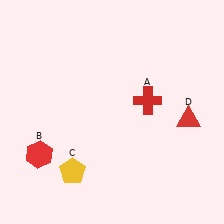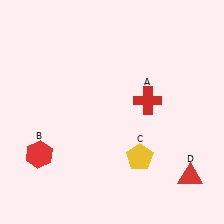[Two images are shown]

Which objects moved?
The objects that moved are: the yellow pentagon (C), the red triangle (D).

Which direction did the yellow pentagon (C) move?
The yellow pentagon (C) moved right.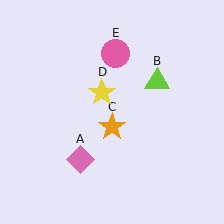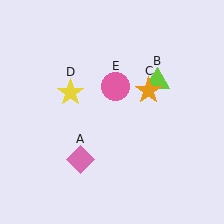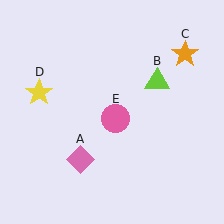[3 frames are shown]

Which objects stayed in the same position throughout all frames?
Pink diamond (object A) and lime triangle (object B) remained stationary.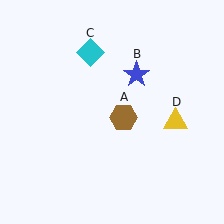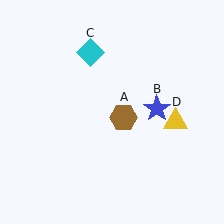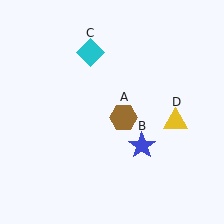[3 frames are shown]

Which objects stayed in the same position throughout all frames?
Brown hexagon (object A) and cyan diamond (object C) and yellow triangle (object D) remained stationary.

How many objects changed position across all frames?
1 object changed position: blue star (object B).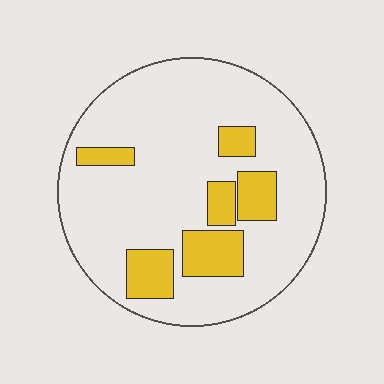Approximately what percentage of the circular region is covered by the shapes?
Approximately 20%.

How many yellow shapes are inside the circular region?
6.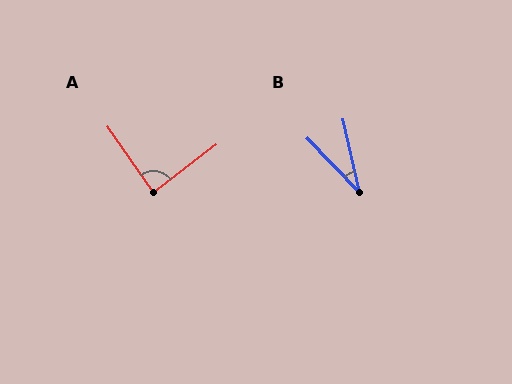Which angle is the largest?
A, at approximately 87 degrees.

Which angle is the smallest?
B, at approximately 31 degrees.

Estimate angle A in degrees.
Approximately 87 degrees.